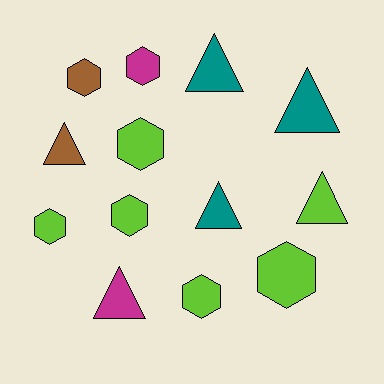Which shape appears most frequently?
Hexagon, with 7 objects.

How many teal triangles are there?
There are 3 teal triangles.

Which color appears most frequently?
Lime, with 6 objects.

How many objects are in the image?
There are 13 objects.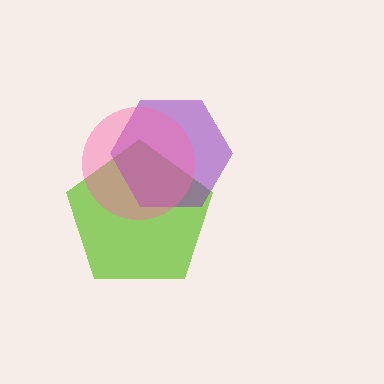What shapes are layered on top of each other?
The layered shapes are: a lime pentagon, a purple hexagon, a pink circle.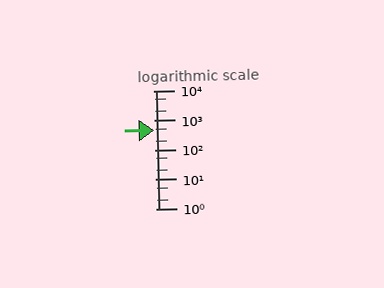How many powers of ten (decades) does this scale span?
The scale spans 4 decades, from 1 to 10000.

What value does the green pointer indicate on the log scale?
The pointer indicates approximately 450.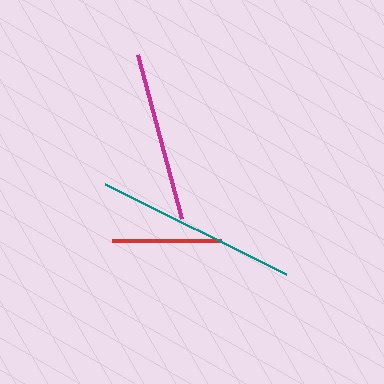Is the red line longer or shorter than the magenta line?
The magenta line is longer than the red line.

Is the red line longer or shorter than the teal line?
The teal line is longer than the red line.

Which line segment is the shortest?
The red line is the shortest at approximately 109 pixels.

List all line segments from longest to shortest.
From longest to shortest: teal, magenta, red.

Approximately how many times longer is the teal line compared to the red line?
The teal line is approximately 1.9 times the length of the red line.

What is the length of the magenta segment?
The magenta segment is approximately 171 pixels long.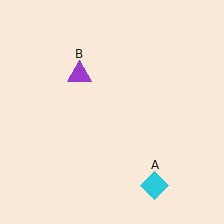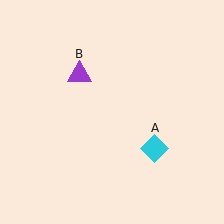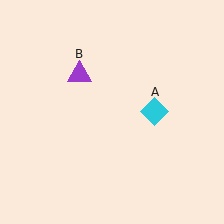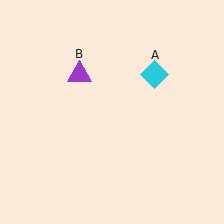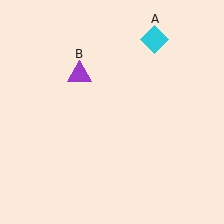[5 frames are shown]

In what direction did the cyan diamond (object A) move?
The cyan diamond (object A) moved up.